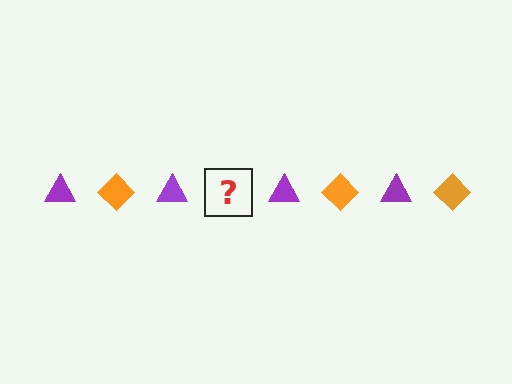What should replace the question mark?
The question mark should be replaced with an orange diamond.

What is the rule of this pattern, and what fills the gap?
The rule is that the pattern alternates between purple triangle and orange diamond. The gap should be filled with an orange diamond.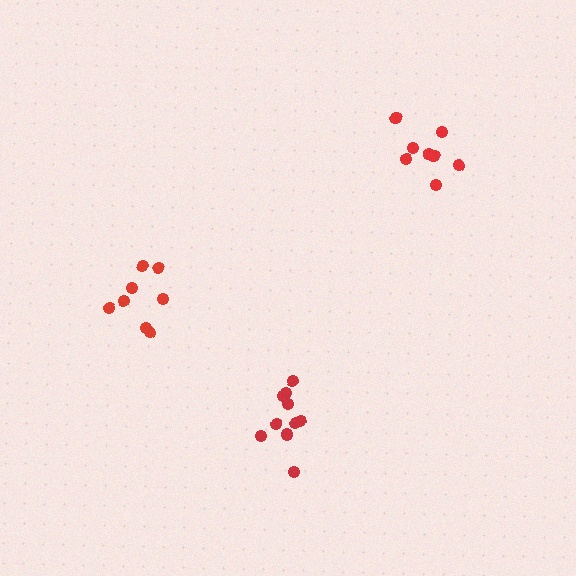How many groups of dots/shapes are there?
There are 3 groups.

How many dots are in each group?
Group 1: 8 dots, Group 2: 8 dots, Group 3: 10 dots (26 total).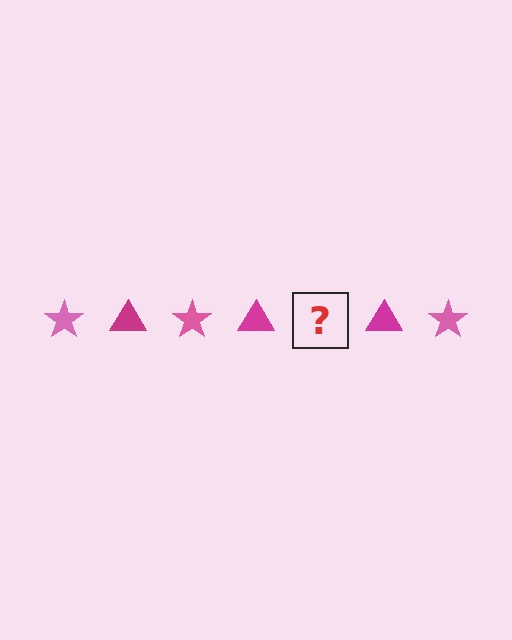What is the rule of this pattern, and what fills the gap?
The rule is that the pattern alternates between pink star and magenta triangle. The gap should be filled with a pink star.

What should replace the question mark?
The question mark should be replaced with a pink star.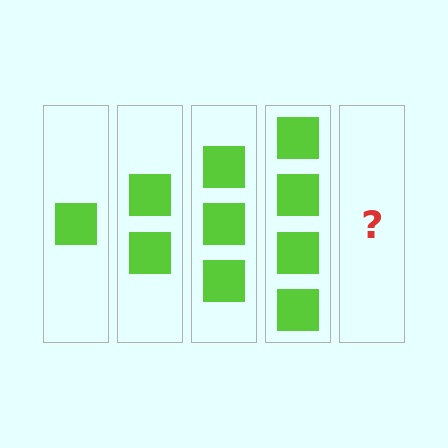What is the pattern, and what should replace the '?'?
The pattern is that each step adds one more square. The '?' should be 5 squares.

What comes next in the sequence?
The next element should be 5 squares.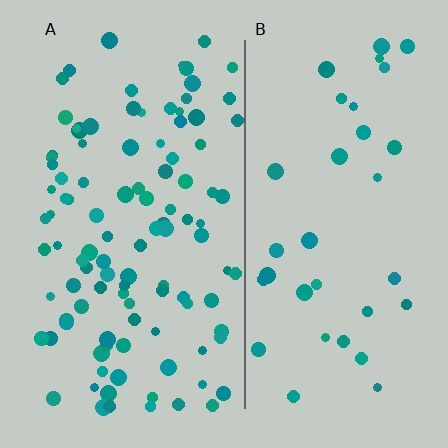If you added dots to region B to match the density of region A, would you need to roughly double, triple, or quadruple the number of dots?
Approximately triple.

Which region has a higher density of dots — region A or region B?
A (the left).